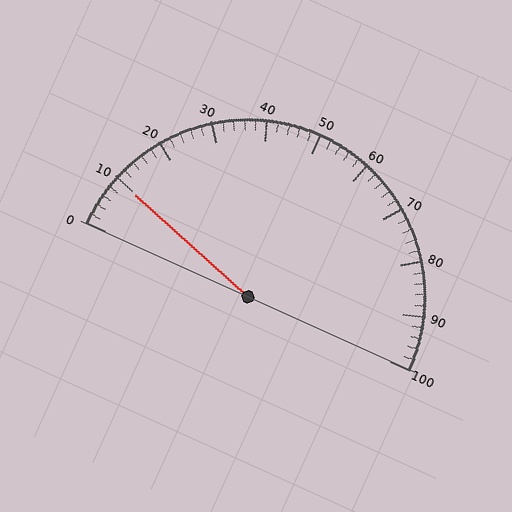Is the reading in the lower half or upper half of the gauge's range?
The reading is in the lower half of the range (0 to 100).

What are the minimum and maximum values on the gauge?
The gauge ranges from 0 to 100.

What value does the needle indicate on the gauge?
The needle indicates approximately 10.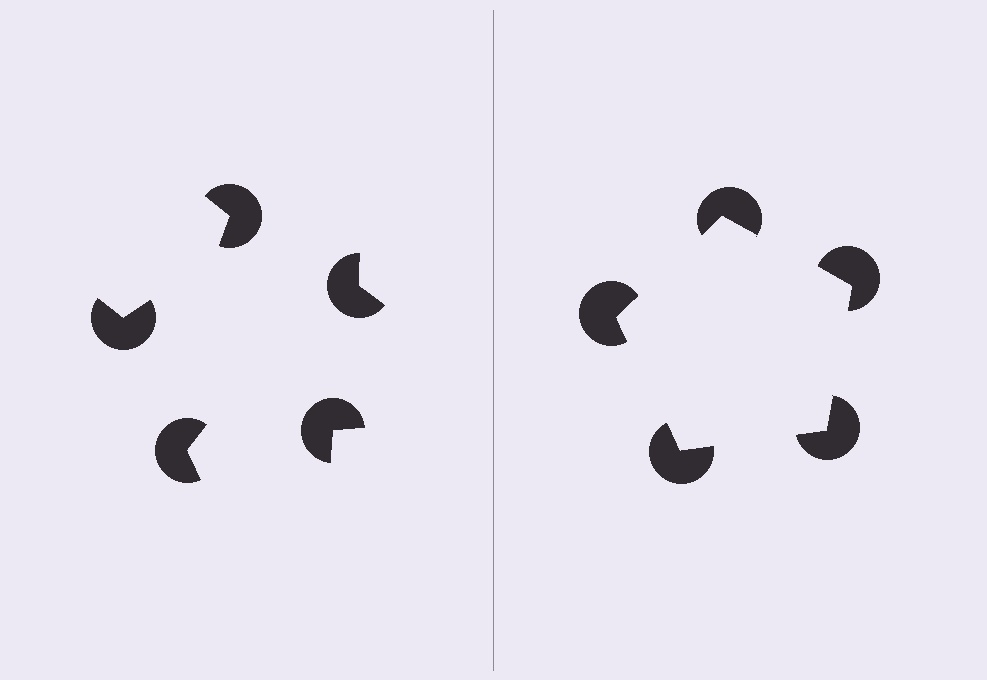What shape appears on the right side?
An illusory pentagon.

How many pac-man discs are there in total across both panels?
10 — 5 on each side.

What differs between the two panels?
The pac-man discs are positioned identically on both sides; only the wedge orientations differ. On the right they align to a pentagon; on the left they are misaligned.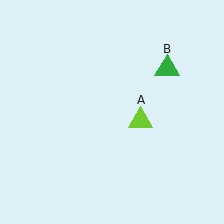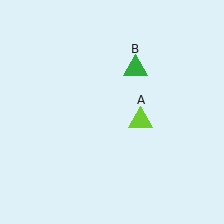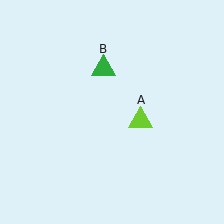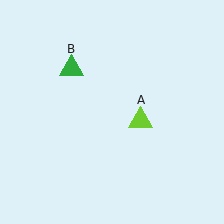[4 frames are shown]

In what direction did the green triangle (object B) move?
The green triangle (object B) moved left.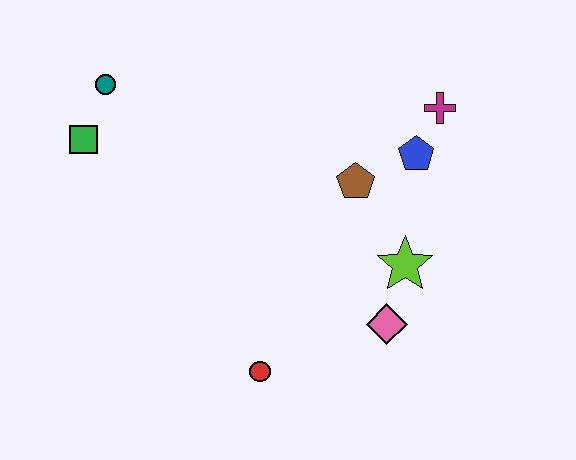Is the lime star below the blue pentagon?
Yes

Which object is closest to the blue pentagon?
The magenta cross is closest to the blue pentagon.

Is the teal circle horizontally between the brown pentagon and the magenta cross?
No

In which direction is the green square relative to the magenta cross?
The green square is to the left of the magenta cross.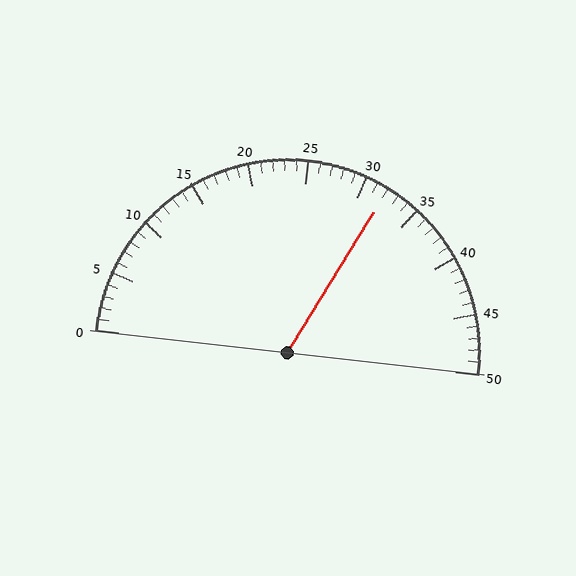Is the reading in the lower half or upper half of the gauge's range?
The reading is in the upper half of the range (0 to 50).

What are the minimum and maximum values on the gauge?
The gauge ranges from 0 to 50.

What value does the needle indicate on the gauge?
The needle indicates approximately 32.